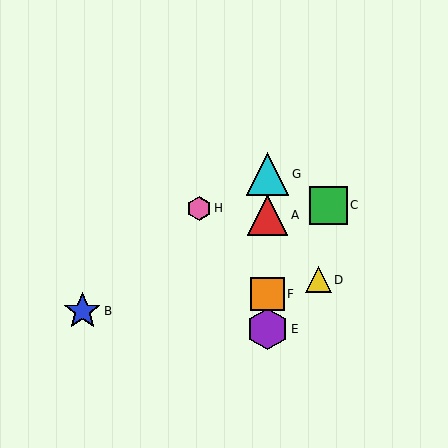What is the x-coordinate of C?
Object C is at x≈328.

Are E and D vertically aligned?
No, E is at x≈268 and D is at x≈318.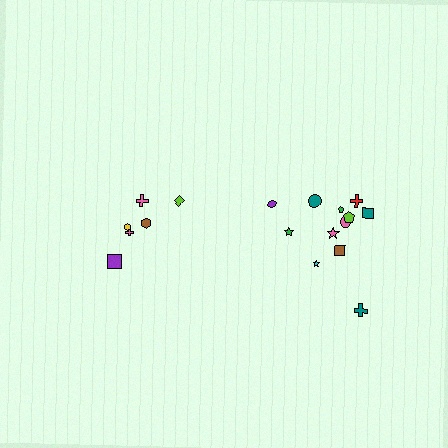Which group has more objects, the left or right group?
The right group.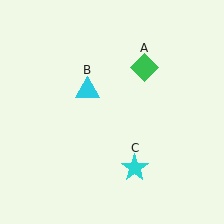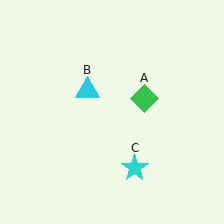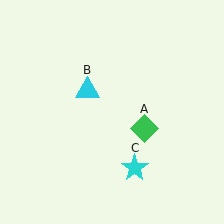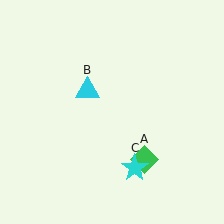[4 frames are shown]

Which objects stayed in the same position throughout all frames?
Cyan triangle (object B) and cyan star (object C) remained stationary.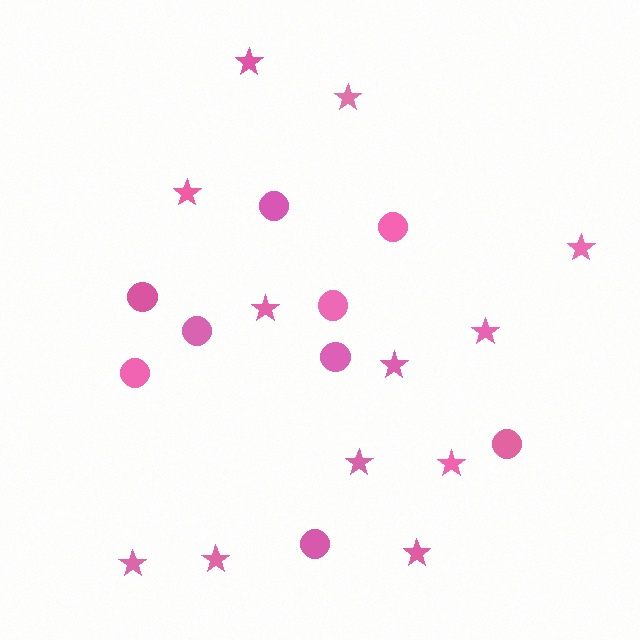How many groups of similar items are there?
There are 2 groups: one group of circles (9) and one group of stars (12).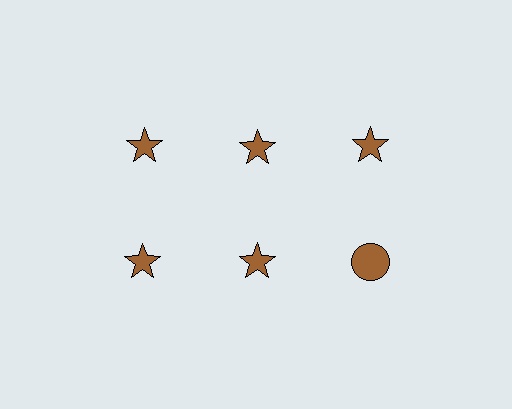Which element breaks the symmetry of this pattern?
The brown circle in the second row, center column breaks the symmetry. All other shapes are brown stars.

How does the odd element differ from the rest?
It has a different shape: circle instead of star.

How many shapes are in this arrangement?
There are 6 shapes arranged in a grid pattern.